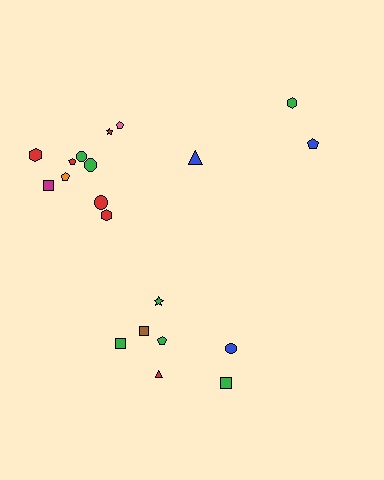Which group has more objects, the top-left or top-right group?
The top-left group.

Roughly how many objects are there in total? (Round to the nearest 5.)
Roughly 20 objects in total.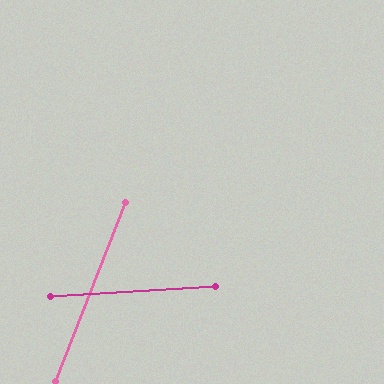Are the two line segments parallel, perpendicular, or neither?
Neither parallel nor perpendicular — they differ by about 65°.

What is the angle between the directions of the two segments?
Approximately 65 degrees.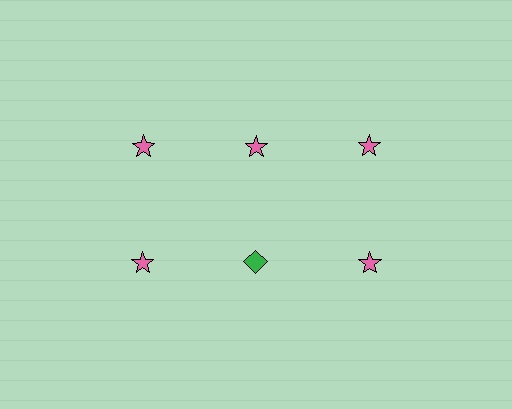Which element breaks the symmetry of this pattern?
The green diamond in the second row, second from left column breaks the symmetry. All other shapes are pink stars.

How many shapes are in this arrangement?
There are 6 shapes arranged in a grid pattern.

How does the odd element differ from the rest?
It differs in both color (green instead of pink) and shape (diamond instead of star).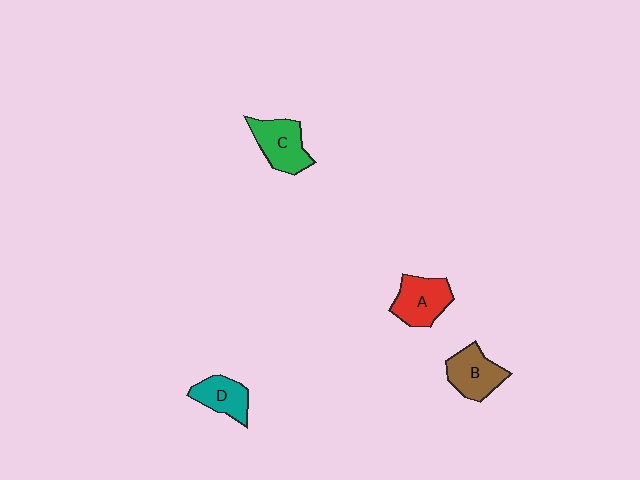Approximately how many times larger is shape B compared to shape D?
Approximately 1.2 times.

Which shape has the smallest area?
Shape D (teal).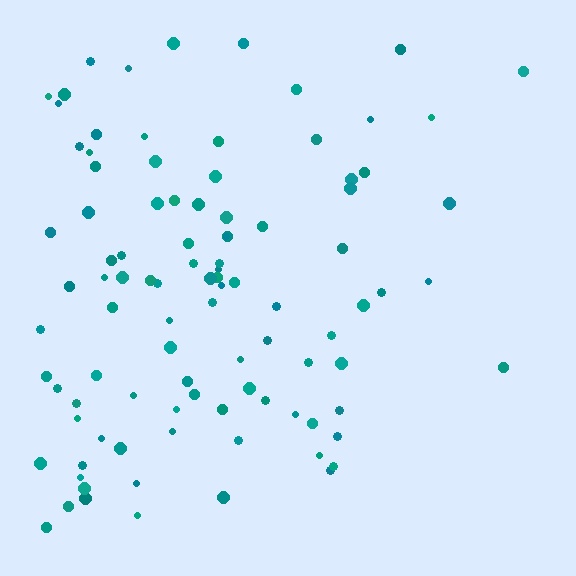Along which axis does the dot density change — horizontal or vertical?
Horizontal.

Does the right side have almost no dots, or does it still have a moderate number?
Still a moderate number, just noticeably fewer than the left.